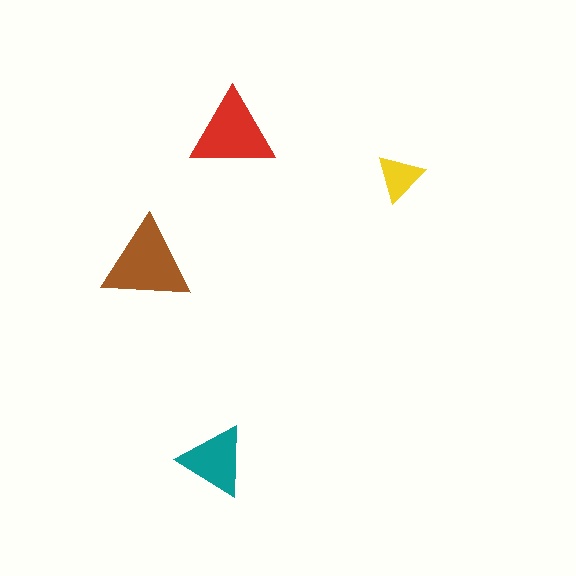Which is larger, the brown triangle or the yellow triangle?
The brown one.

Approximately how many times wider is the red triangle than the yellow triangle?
About 2 times wider.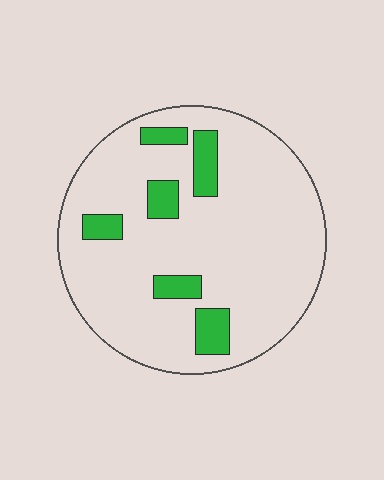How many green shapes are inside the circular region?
6.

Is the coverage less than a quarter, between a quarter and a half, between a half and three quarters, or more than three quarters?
Less than a quarter.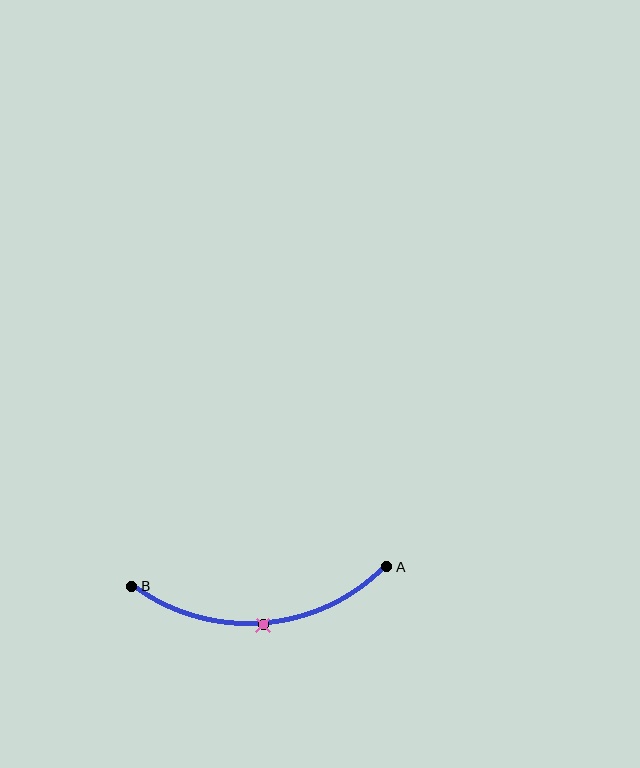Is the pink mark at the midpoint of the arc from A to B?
Yes. The pink mark lies on the arc at equal arc-length from both A and B — it is the arc midpoint.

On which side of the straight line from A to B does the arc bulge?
The arc bulges below the straight line connecting A and B.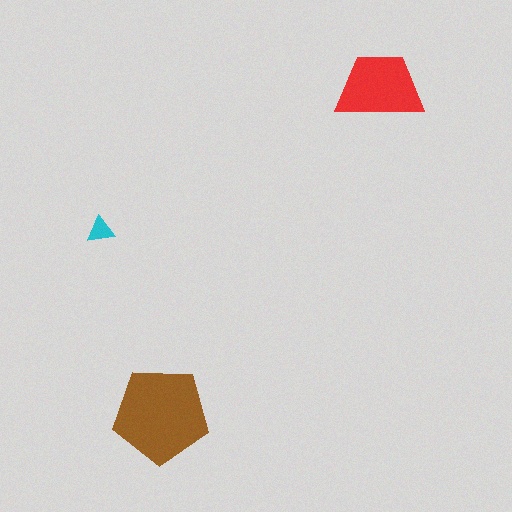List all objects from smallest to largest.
The cyan triangle, the red trapezoid, the brown pentagon.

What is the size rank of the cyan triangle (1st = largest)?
3rd.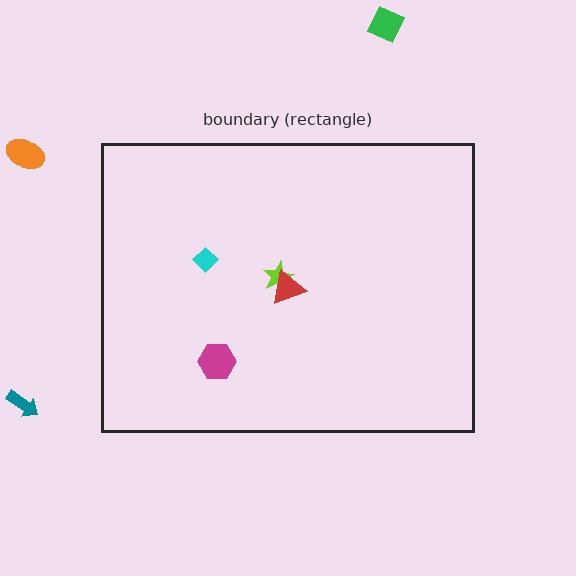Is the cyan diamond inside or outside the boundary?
Inside.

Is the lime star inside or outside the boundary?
Inside.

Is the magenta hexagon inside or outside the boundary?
Inside.